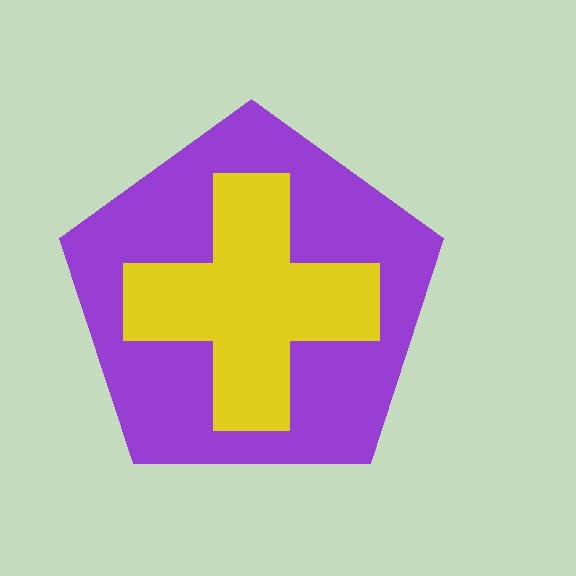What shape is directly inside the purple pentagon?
The yellow cross.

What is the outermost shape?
The purple pentagon.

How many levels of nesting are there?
2.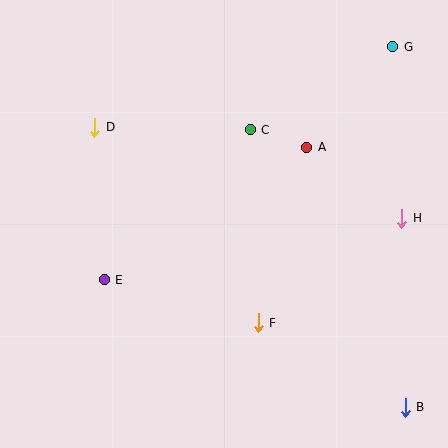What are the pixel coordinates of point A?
Point A is at (307, 147).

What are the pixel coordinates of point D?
Point D is at (95, 127).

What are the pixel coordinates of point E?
Point E is at (104, 280).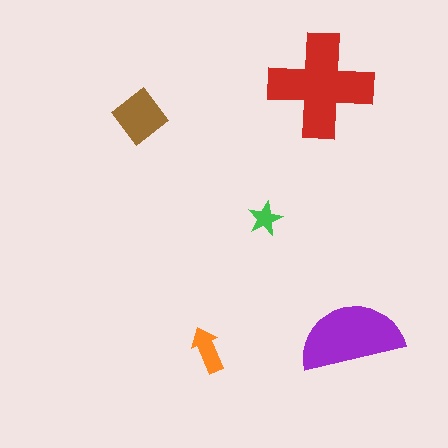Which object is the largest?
The red cross.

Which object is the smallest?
The green star.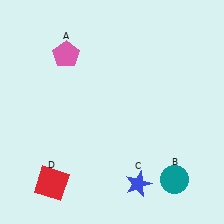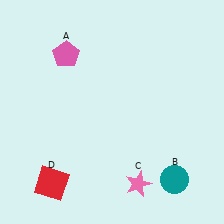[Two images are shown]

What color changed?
The star (C) changed from blue in Image 1 to pink in Image 2.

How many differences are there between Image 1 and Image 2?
There is 1 difference between the two images.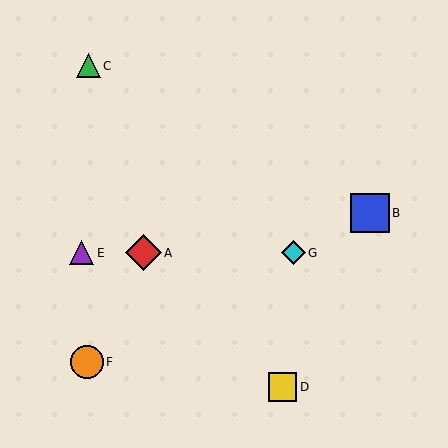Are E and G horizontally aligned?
Yes, both are at y≈253.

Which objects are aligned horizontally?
Objects A, E, G are aligned horizontally.